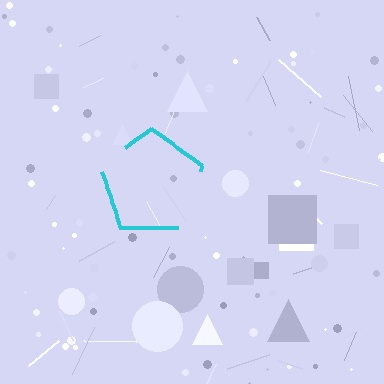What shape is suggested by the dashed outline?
The dashed outline suggests a pentagon.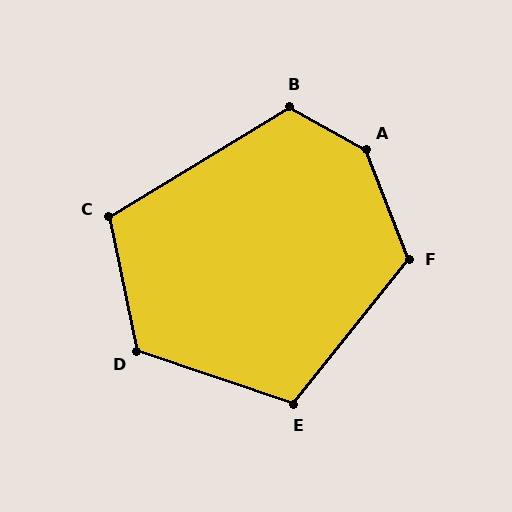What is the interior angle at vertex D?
Approximately 120 degrees (obtuse).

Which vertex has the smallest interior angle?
C, at approximately 109 degrees.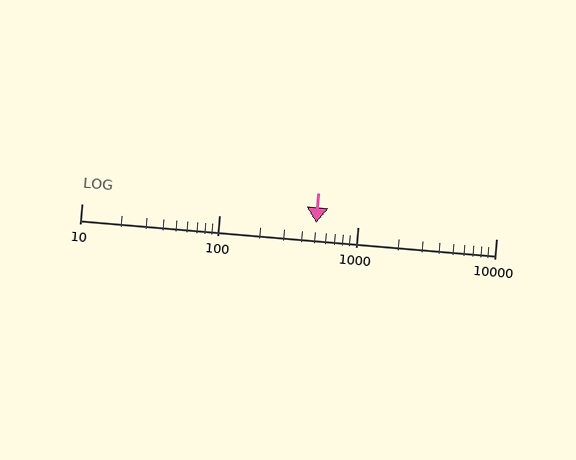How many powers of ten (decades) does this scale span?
The scale spans 3 decades, from 10 to 10000.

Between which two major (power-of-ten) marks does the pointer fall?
The pointer is between 100 and 1000.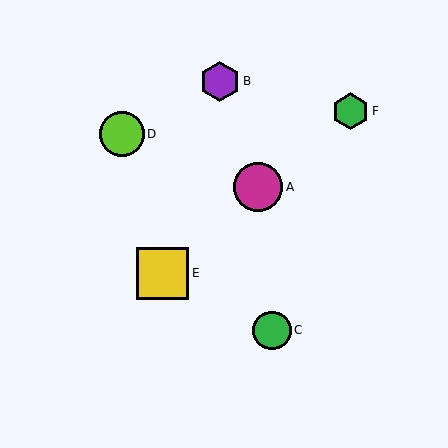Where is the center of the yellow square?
The center of the yellow square is at (163, 273).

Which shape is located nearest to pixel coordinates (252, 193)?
The magenta circle (labeled A) at (258, 187) is nearest to that location.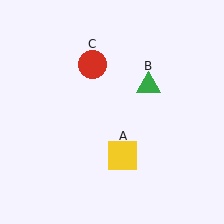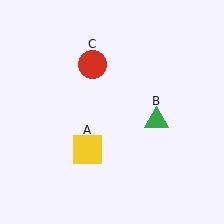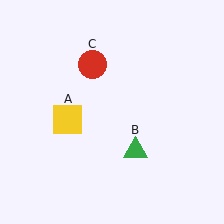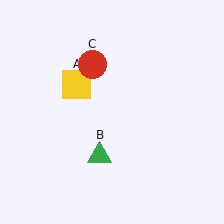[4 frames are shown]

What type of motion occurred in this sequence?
The yellow square (object A), green triangle (object B) rotated clockwise around the center of the scene.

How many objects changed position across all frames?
2 objects changed position: yellow square (object A), green triangle (object B).